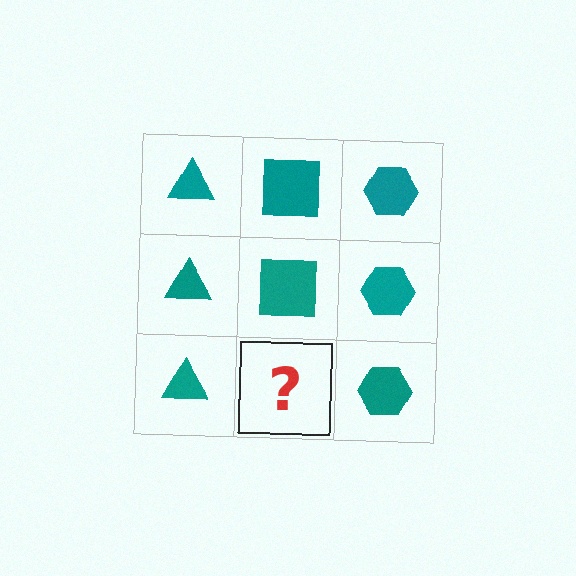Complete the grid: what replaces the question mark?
The question mark should be replaced with a teal square.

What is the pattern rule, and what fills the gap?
The rule is that each column has a consistent shape. The gap should be filled with a teal square.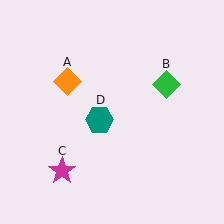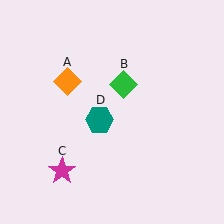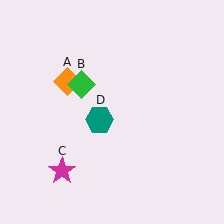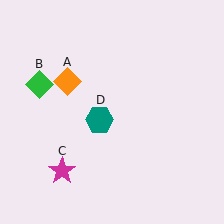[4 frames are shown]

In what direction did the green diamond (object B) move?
The green diamond (object B) moved left.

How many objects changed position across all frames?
1 object changed position: green diamond (object B).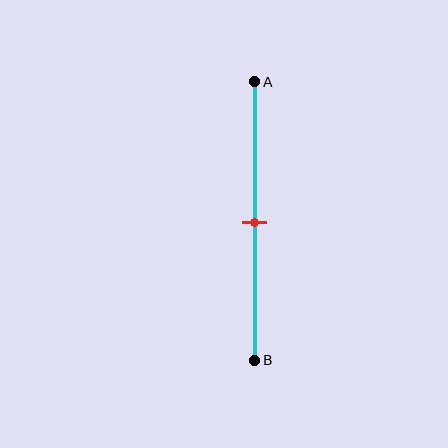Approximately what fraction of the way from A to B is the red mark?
The red mark is approximately 50% of the way from A to B.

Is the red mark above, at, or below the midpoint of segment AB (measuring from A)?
The red mark is approximately at the midpoint of segment AB.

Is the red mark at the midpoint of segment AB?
Yes, the mark is approximately at the midpoint.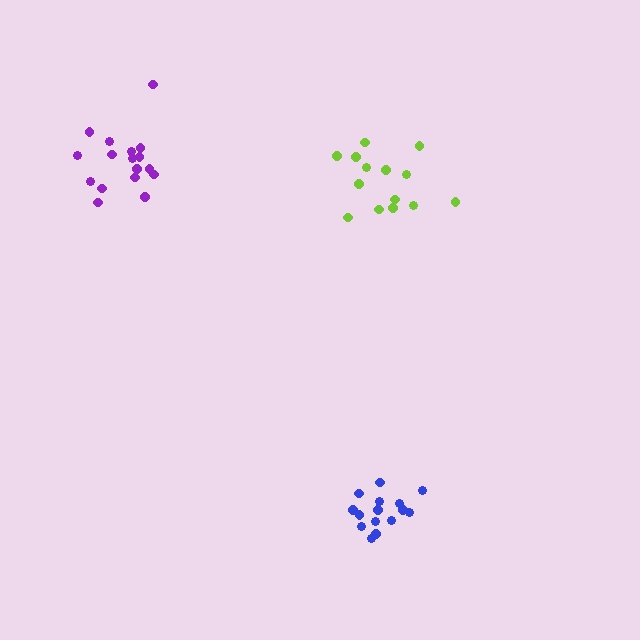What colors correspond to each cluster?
The clusters are colored: purple, blue, lime.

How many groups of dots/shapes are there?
There are 3 groups.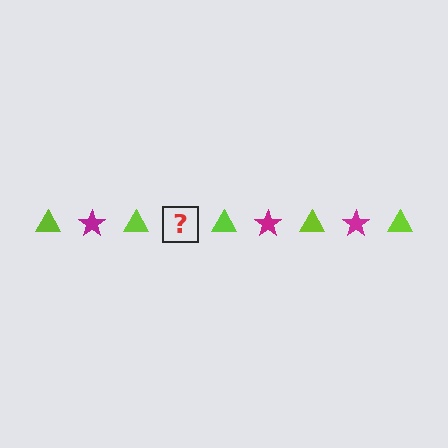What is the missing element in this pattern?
The missing element is a magenta star.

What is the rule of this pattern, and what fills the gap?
The rule is that the pattern alternates between lime triangle and magenta star. The gap should be filled with a magenta star.